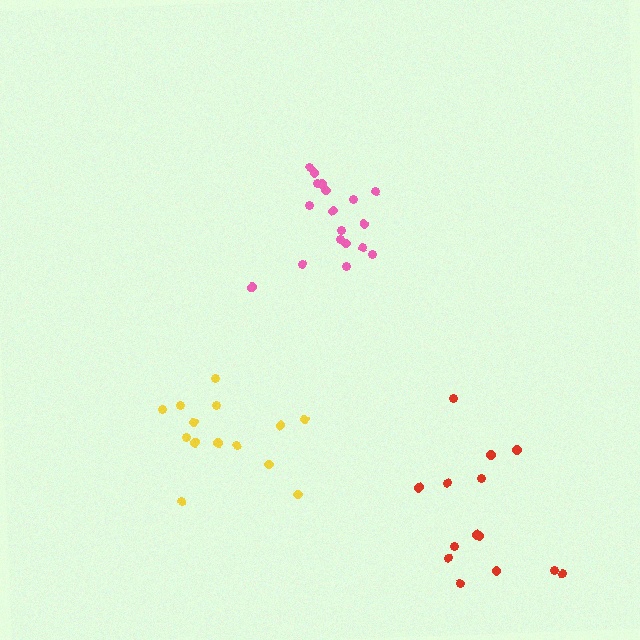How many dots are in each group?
Group 1: 14 dots, Group 2: 18 dots, Group 3: 14 dots (46 total).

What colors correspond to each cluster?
The clusters are colored: yellow, pink, red.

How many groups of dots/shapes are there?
There are 3 groups.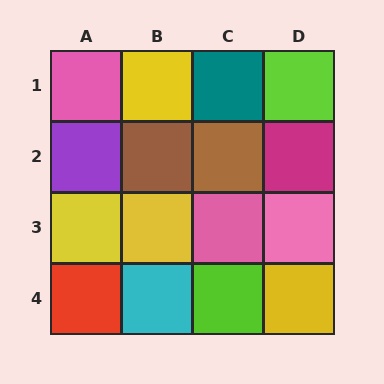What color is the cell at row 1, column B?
Yellow.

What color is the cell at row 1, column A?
Pink.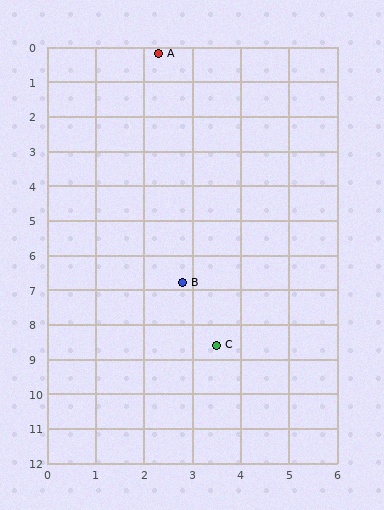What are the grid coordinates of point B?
Point B is at approximately (2.8, 6.8).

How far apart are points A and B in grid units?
Points A and B are about 6.6 grid units apart.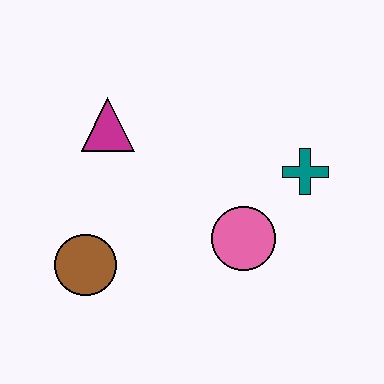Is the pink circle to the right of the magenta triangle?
Yes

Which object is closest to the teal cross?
The pink circle is closest to the teal cross.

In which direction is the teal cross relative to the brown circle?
The teal cross is to the right of the brown circle.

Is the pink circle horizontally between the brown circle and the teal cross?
Yes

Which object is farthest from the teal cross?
The brown circle is farthest from the teal cross.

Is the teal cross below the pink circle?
No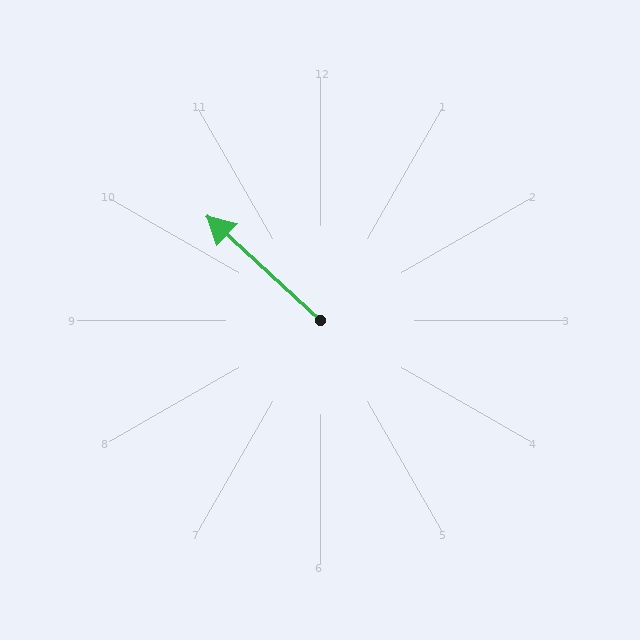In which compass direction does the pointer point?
Northwest.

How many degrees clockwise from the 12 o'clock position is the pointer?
Approximately 313 degrees.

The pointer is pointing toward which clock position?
Roughly 10 o'clock.